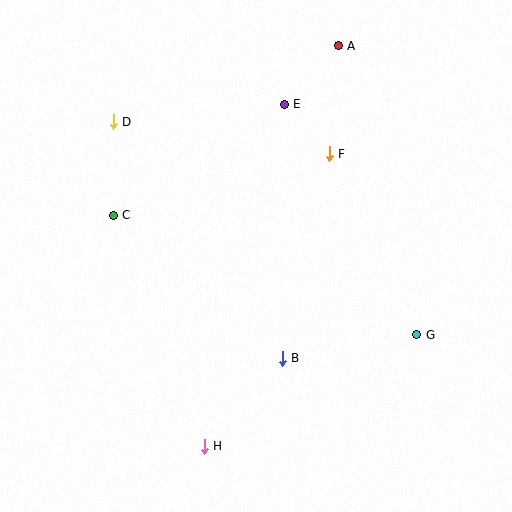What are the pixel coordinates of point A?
Point A is at (338, 46).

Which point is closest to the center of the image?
Point B at (282, 358) is closest to the center.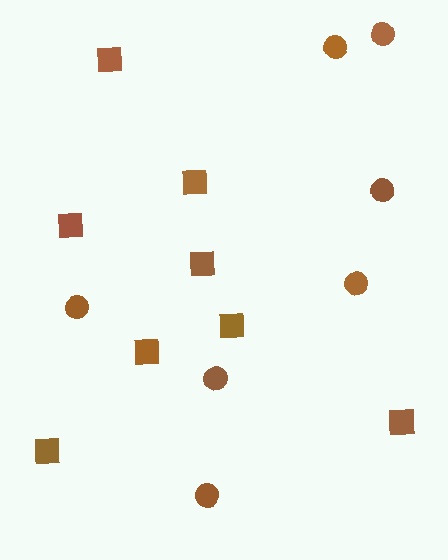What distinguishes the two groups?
There are 2 groups: one group of squares (8) and one group of circles (7).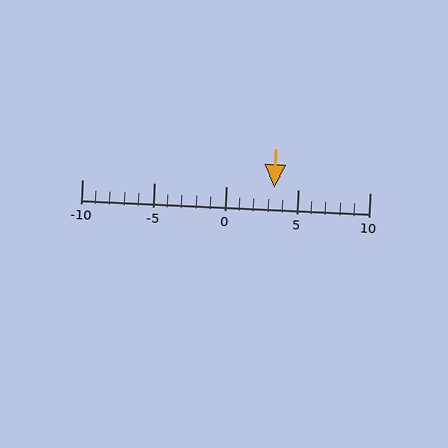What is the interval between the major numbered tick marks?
The major tick marks are spaced 5 units apart.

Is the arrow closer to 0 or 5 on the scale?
The arrow is closer to 5.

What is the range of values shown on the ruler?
The ruler shows values from -10 to 10.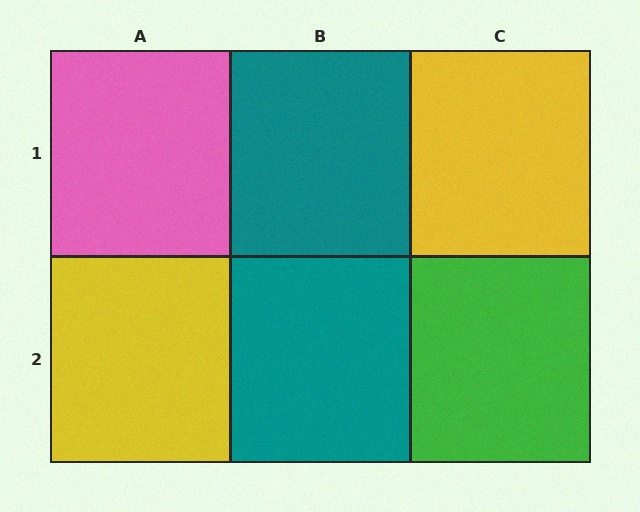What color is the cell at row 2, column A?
Yellow.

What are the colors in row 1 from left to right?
Pink, teal, yellow.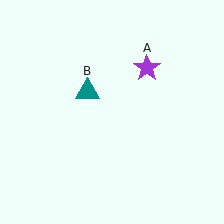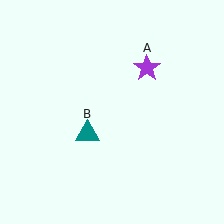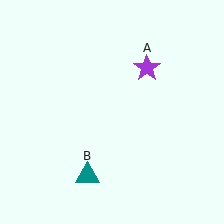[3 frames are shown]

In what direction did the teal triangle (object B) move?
The teal triangle (object B) moved down.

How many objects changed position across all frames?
1 object changed position: teal triangle (object B).